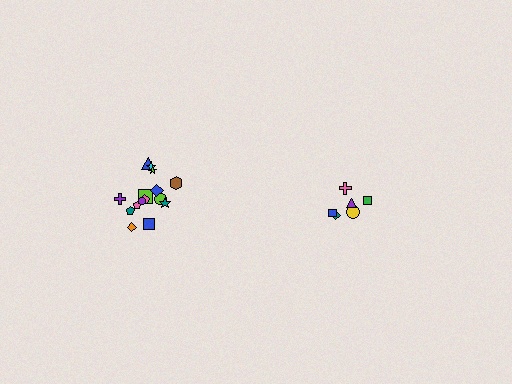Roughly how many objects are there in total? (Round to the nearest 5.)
Roughly 20 objects in total.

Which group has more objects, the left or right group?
The left group.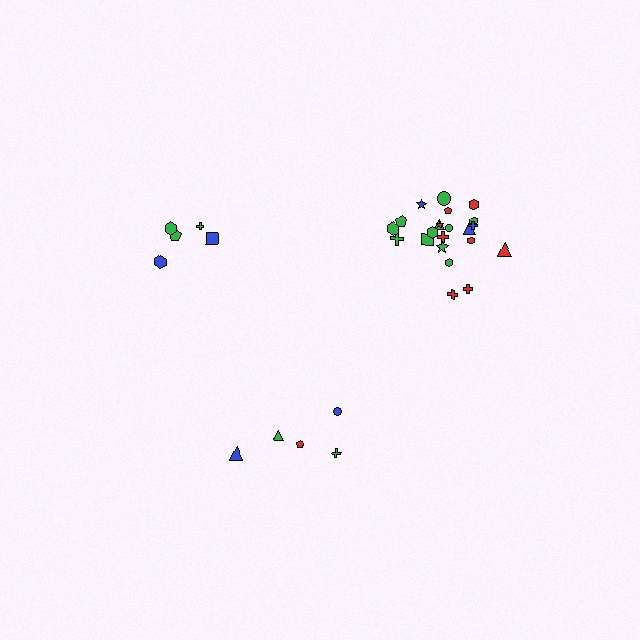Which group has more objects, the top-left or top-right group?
The top-right group.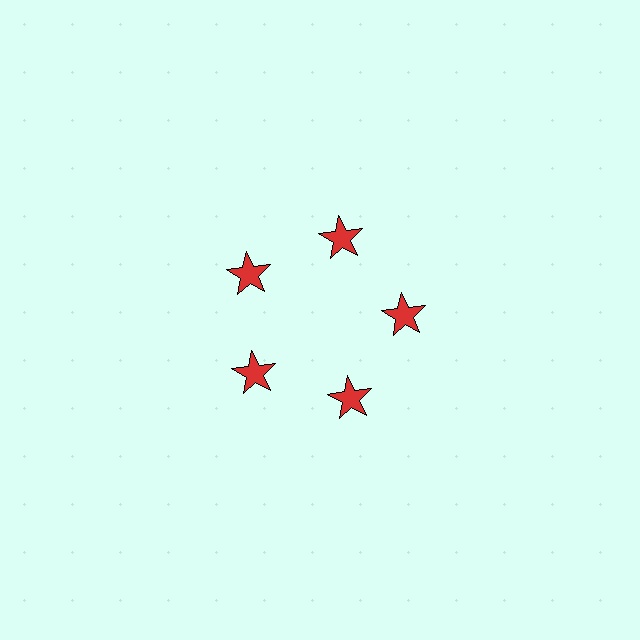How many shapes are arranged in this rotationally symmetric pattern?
There are 5 shapes, arranged in 5 groups of 1.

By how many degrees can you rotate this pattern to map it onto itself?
The pattern maps onto itself every 72 degrees of rotation.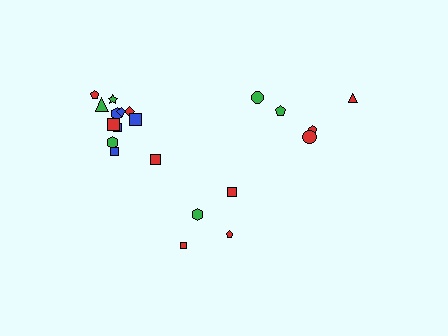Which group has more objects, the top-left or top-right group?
The top-left group.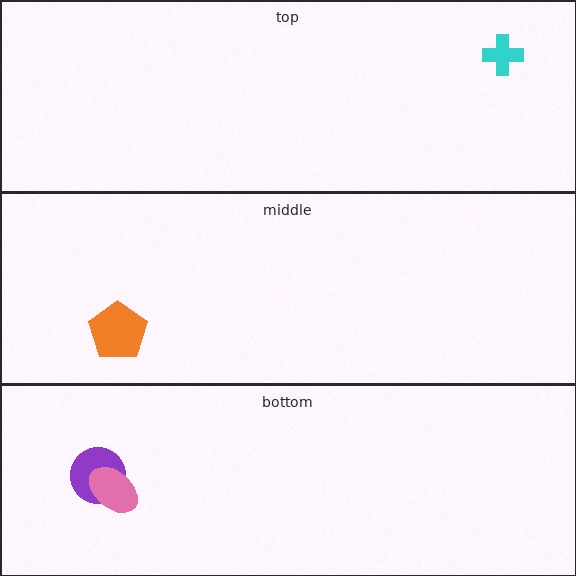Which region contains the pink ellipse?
The bottom region.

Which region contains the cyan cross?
The top region.